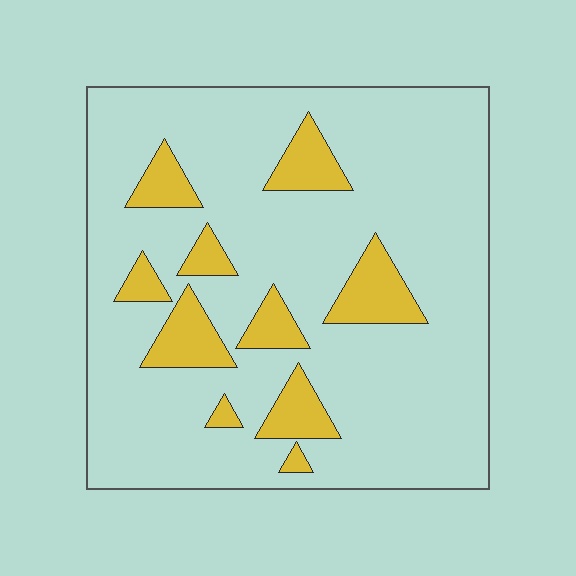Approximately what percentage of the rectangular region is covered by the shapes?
Approximately 15%.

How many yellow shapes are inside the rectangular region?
10.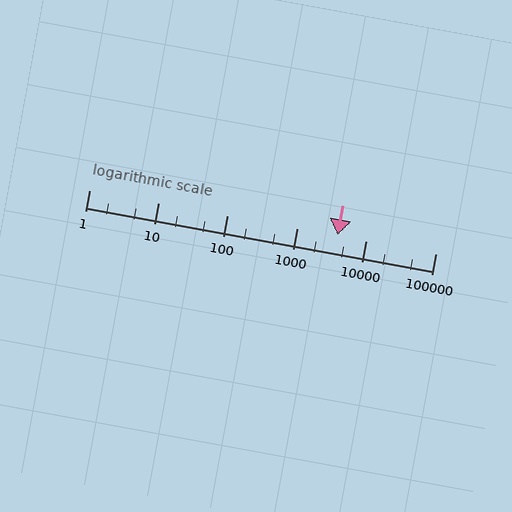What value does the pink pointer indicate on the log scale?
The pointer indicates approximately 3900.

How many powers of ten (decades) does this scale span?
The scale spans 5 decades, from 1 to 100000.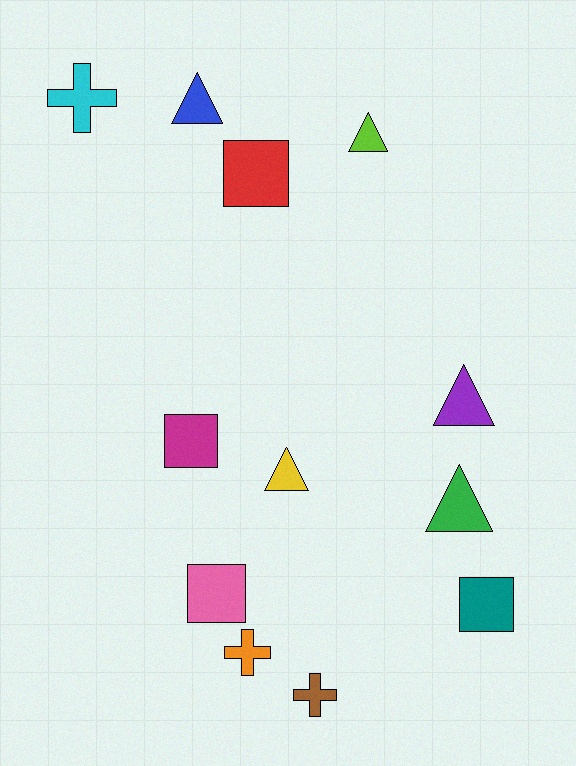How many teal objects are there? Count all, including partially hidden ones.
There is 1 teal object.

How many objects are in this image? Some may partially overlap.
There are 12 objects.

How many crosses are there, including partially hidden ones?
There are 3 crosses.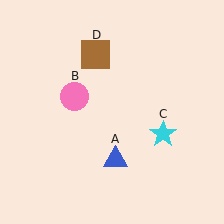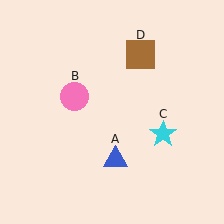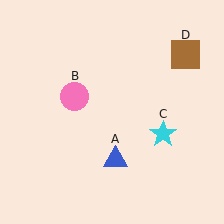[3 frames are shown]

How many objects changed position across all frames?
1 object changed position: brown square (object D).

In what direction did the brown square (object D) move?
The brown square (object D) moved right.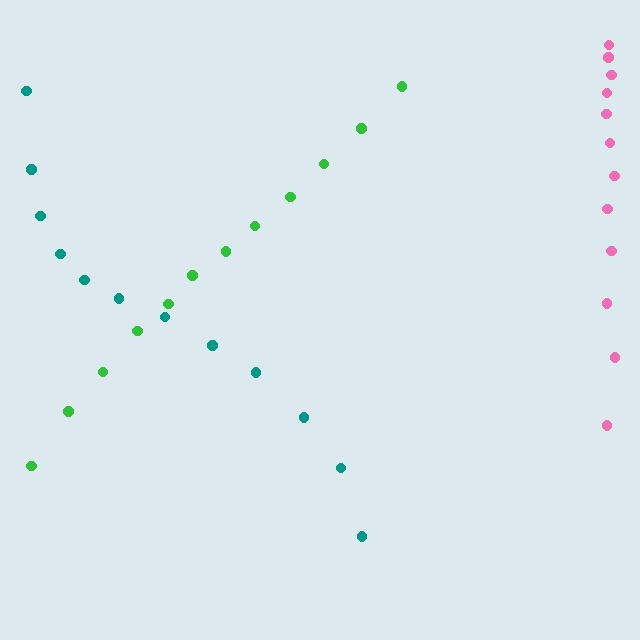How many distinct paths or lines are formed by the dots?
There are 3 distinct paths.